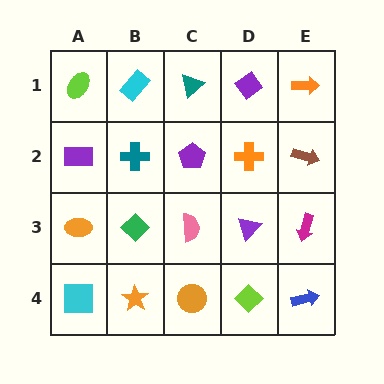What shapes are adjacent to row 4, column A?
An orange ellipse (row 3, column A), an orange star (row 4, column B).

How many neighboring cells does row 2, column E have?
3.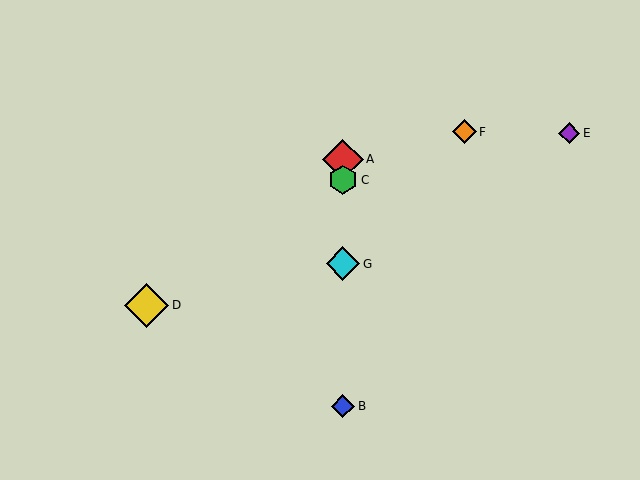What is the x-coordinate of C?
Object C is at x≈343.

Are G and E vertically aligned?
No, G is at x≈343 and E is at x≈569.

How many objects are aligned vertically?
4 objects (A, B, C, G) are aligned vertically.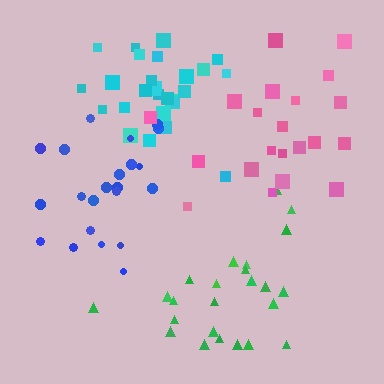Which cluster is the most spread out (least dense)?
Pink.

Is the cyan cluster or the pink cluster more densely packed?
Cyan.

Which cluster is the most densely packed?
Cyan.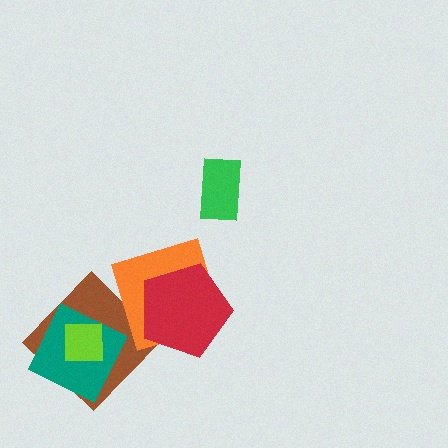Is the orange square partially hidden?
Yes, it is partially covered by another shape.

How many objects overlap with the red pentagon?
1 object overlaps with the red pentagon.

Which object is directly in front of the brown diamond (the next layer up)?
The teal square is directly in front of the brown diamond.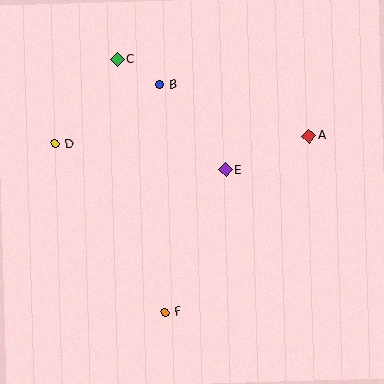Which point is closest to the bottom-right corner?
Point F is closest to the bottom-right corner.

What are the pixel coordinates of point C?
Point C is at (117, 59).